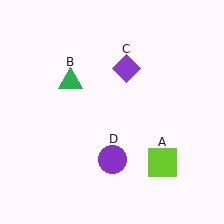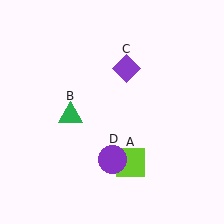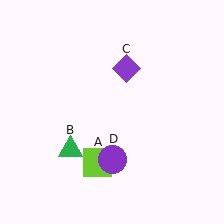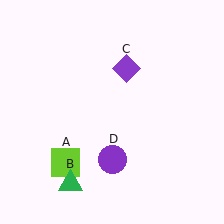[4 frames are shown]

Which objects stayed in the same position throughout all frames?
Purple diamond (object C) and purple circle (object D) remained stationary.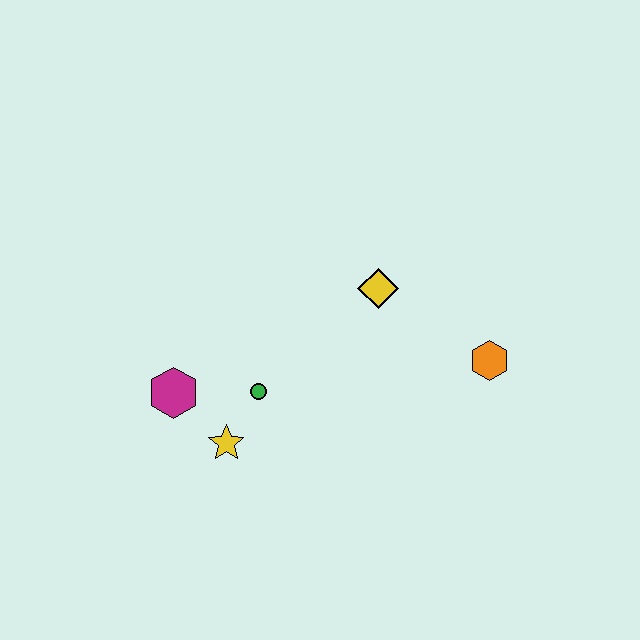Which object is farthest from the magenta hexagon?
The orange hexagon is farthest from the magenta hexagon.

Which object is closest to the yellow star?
The green circle is closest to the yellow star.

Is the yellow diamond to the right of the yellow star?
Yes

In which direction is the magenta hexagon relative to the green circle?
The magenta hexagon is to the left of the green circle.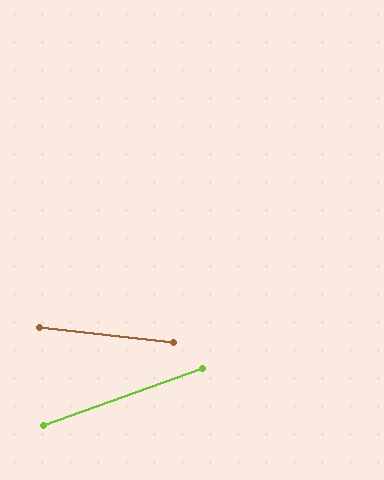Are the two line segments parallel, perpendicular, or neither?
Neither parallel nor perpendicular — they differ by about 26°.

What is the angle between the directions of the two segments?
Approximately 26 degrees.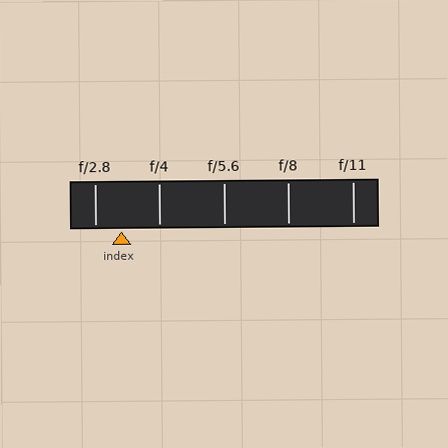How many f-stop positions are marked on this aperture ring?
There are 5 f-stop positions marked.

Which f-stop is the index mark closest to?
The index mark is closest to f/2.8.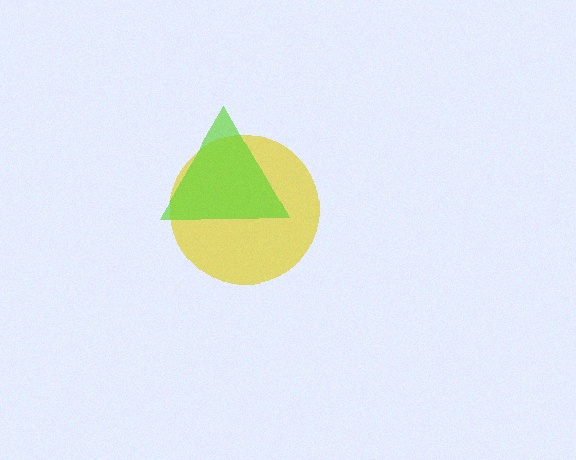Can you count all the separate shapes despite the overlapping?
Yes, there are 2 separate shapes.